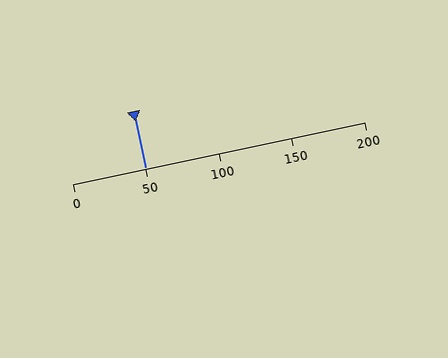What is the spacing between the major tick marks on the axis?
The major ticks are spaced 50 apart.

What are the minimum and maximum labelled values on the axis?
The axis runs from 0 to 200.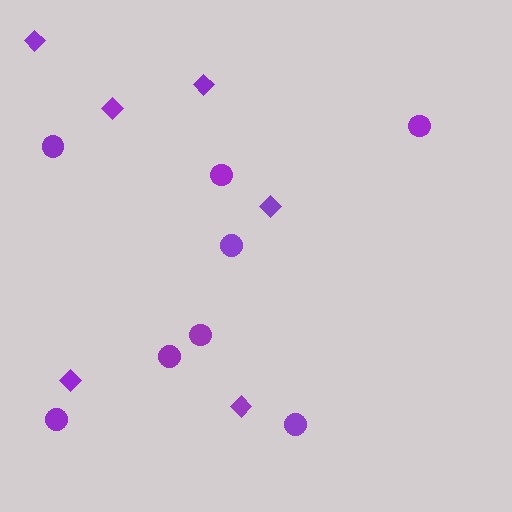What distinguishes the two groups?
There are 2 groups: one group of circles (8) and one group of diamonds (6).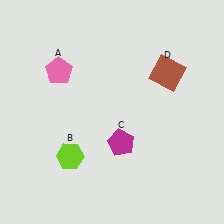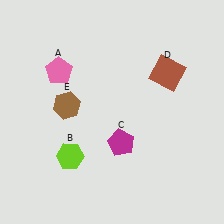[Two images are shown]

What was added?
A brown hexagon (E) was added in Image 2.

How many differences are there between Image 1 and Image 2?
There is 1 difference between the two images.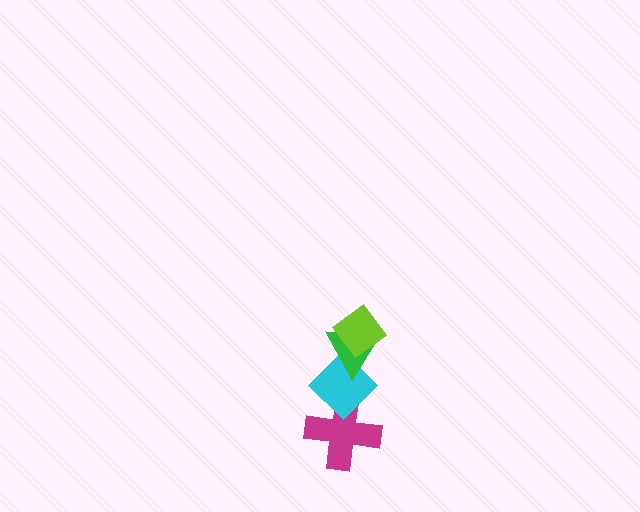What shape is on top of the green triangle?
The lime diamond is on top of the green triangle.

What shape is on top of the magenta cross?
The cyan diamond is on top of the magenta cross.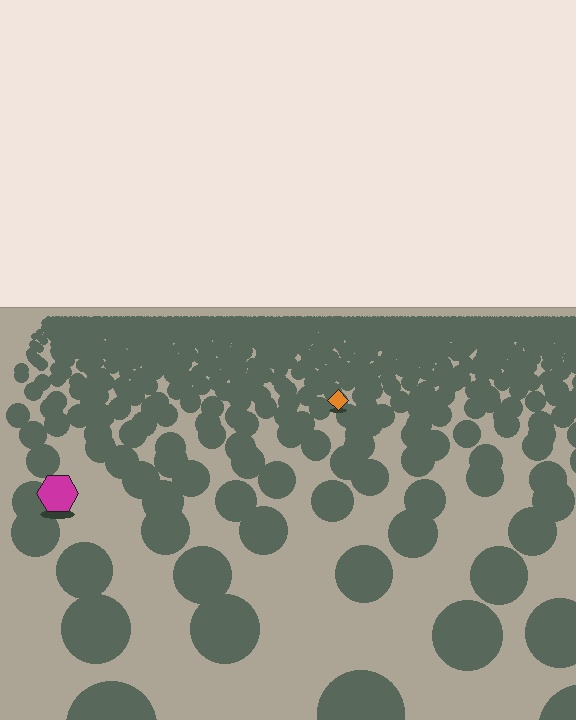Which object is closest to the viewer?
The magenta hexagon is closest. The texture marks near it are larger and more spread out.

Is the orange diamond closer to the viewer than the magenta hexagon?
No. The magenta hexagon is closer — you can tell from the texture gradient: the ground texture is coarser near it.